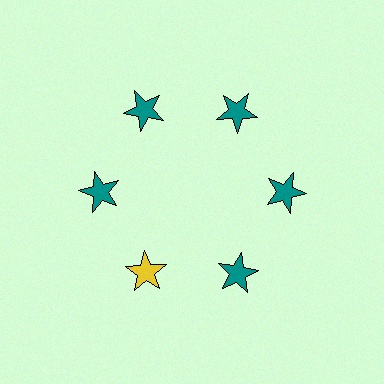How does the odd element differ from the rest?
It has a different color: yellow instead of teal.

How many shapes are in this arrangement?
There are 6 shapes arranged in a ring pattern.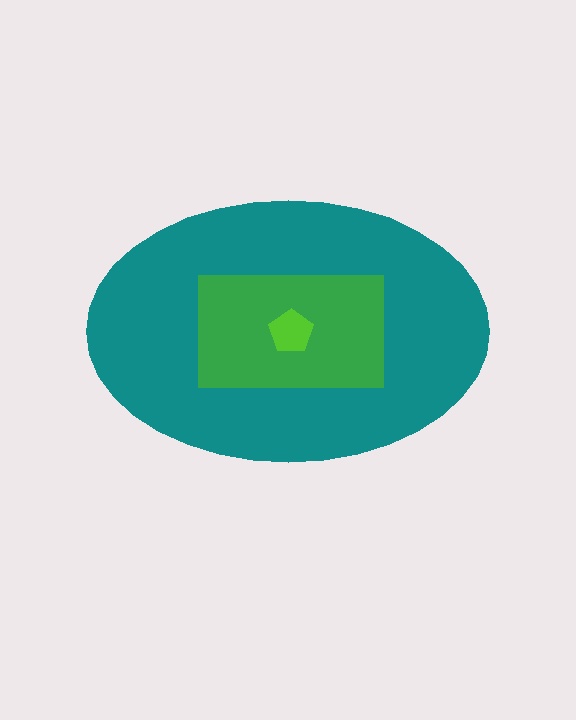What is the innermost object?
The lime pentagon.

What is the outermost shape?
The teal ellipse.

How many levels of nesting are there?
3.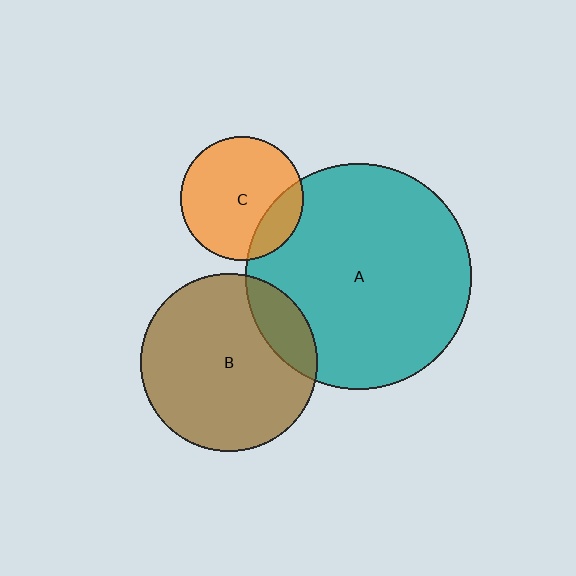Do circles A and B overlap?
Yes.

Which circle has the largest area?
Circle A (teal).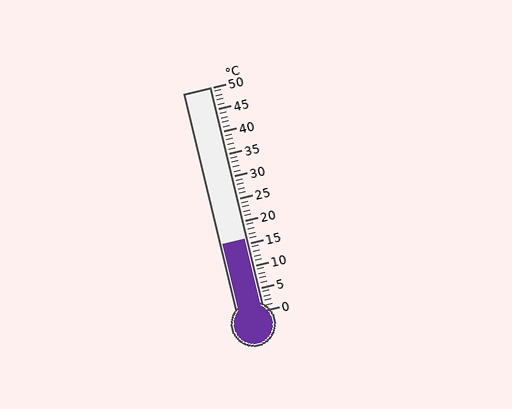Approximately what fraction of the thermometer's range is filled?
The thermometer is filled to approximately 30% of its range.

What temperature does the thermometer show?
The thermometer shows approximately 16°C.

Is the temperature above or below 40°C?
The temperature is below 40°C.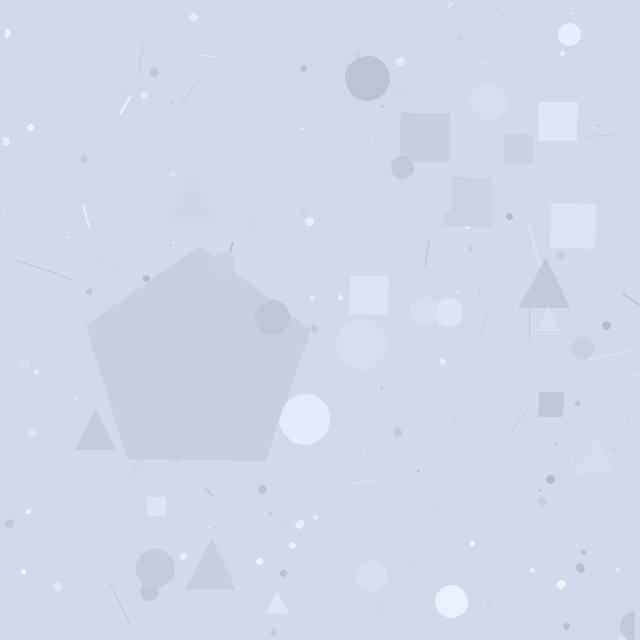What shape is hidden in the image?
A pentagon is hidden in the image.